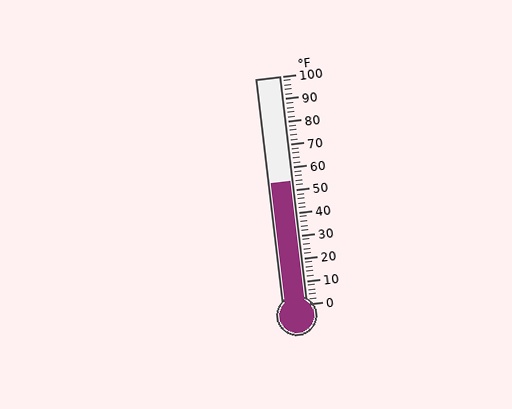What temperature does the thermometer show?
The thermometer shows approximately 54°F.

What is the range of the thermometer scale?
The thermometer scale ranges from 0°F to 100°F.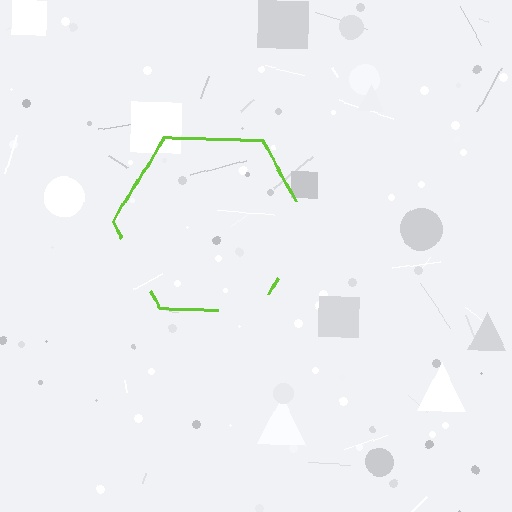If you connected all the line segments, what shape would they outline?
They would outline a hexagon.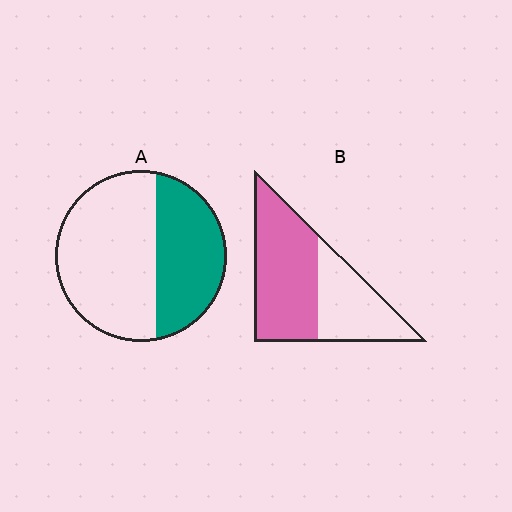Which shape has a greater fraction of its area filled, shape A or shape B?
Shape B.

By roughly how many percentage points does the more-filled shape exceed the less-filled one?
By roughly 20 percentage points (B over A).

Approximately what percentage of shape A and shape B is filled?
A is approximately 40% and B is approximately 60%.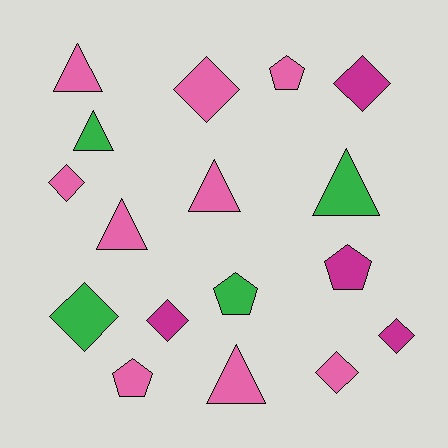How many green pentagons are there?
There is 1 green pentagon.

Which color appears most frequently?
Pink, with 9 objects.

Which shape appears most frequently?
Diamond, with 7 objects.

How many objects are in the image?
There are 17 objects.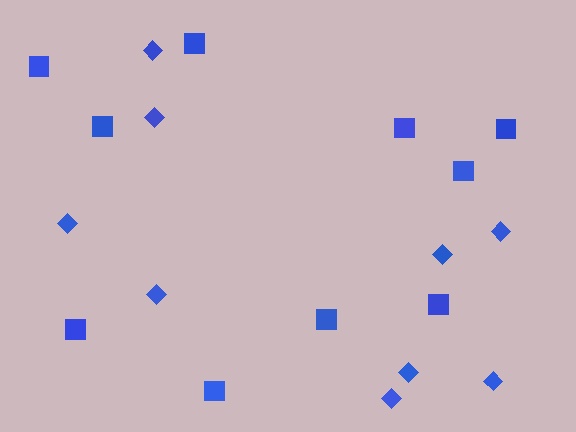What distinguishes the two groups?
There are 2 groups: one group of squares (10) and one group of diamonds (9).